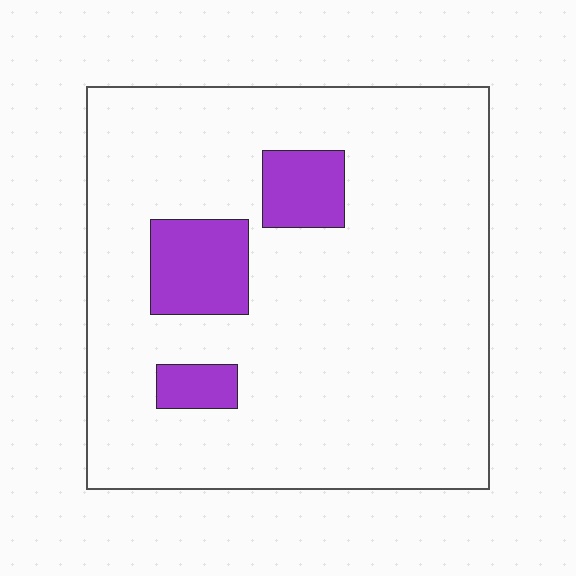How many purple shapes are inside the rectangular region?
3.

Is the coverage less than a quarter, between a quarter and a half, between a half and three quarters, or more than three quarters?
Less than a quarter.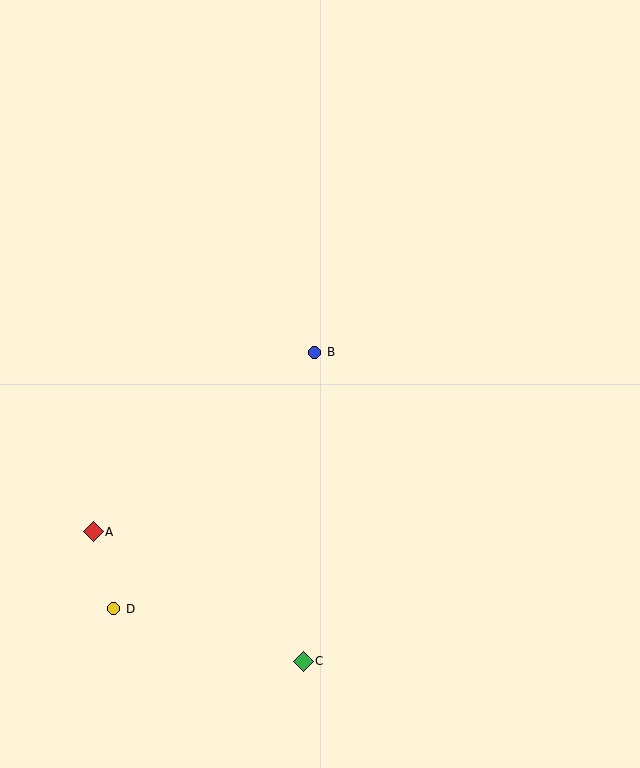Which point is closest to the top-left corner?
Point B is closest to the top-left corner.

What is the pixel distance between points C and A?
The distance between C and A is 247 pixels.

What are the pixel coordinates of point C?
Point C is at (303, 661).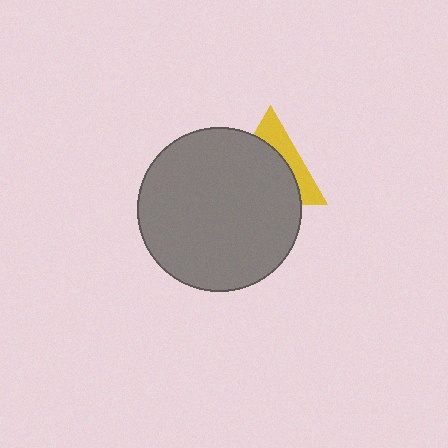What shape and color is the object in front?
The object in front is a gray circle.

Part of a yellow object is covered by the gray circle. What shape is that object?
It is a triangle.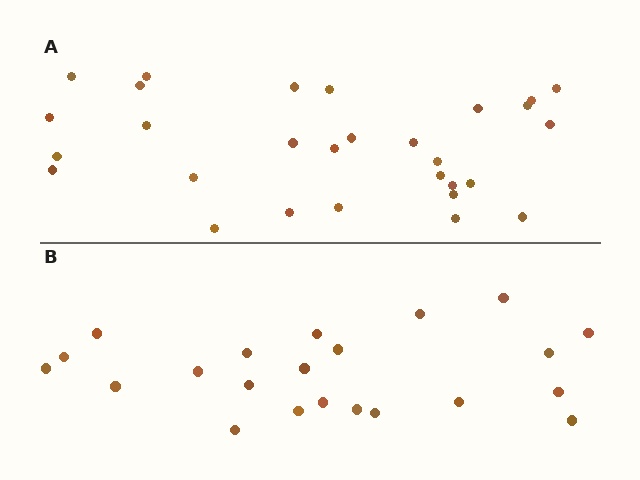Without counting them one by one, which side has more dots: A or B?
Region A (the top region) has more dots.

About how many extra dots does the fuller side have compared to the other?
Region A has roughly 8 or so more dots than region B.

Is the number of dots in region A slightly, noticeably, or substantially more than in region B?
Region A has noticeably more, but not dramatically so. The ratio is roughly 1.3 to 1.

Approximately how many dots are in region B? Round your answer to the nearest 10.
About 20 dots. (The exact count is 22, which rounds to 20.)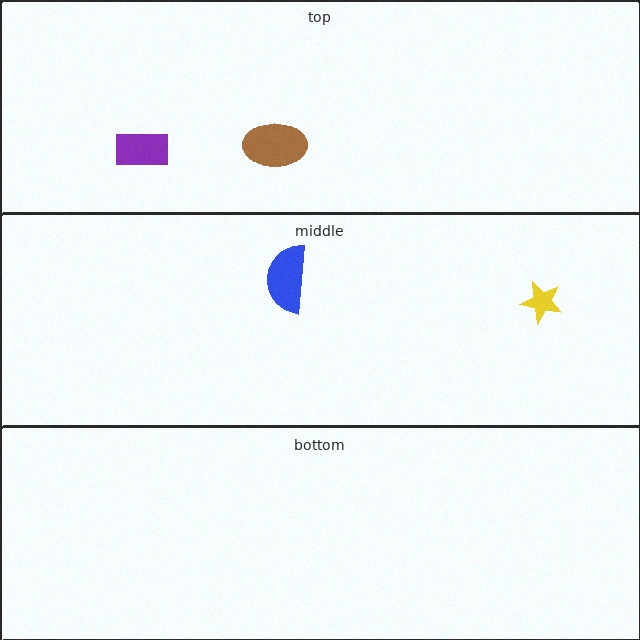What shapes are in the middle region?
The blue semicircle, the yellow star.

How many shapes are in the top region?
2.